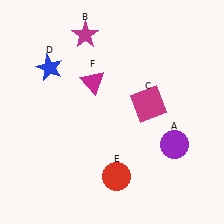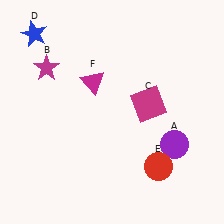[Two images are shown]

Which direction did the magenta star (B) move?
The magenta star (B) moved left.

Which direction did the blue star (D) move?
The blue star (D) moved up.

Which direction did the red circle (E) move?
The red circle (E) moved right.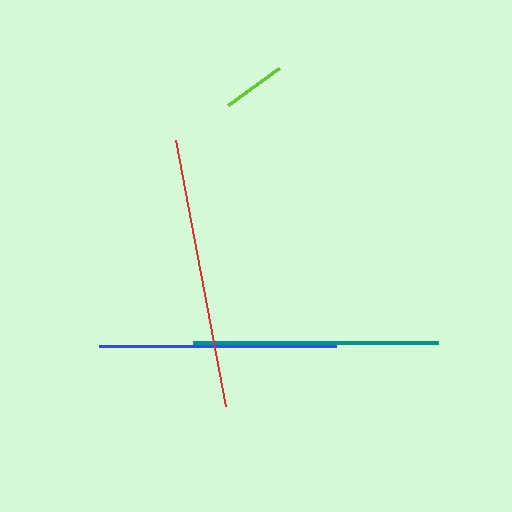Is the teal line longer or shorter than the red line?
The red line is longer than the teal line.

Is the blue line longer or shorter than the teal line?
The teal line is longer than the blue line.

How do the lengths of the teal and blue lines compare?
The teal and blue lines are approximately the same length.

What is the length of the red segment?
The red segment is approximately 270 pixels long.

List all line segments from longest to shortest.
From longest to shortest: red, teal, blue, lime.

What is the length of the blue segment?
The blue segment is approximately 237 pixels long.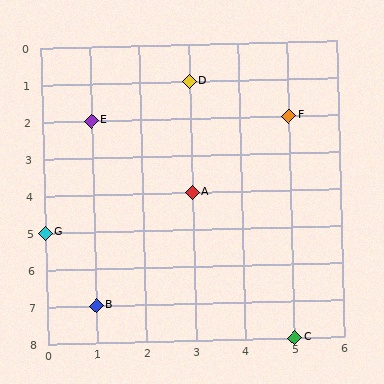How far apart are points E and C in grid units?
Points E and C are 4 columns and 6 rows apart (about 7.2 grid units diagonally).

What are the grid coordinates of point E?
Point E is at grid coordinates (1, 2).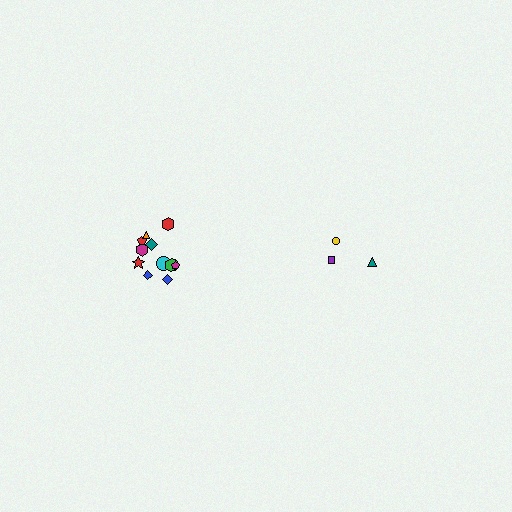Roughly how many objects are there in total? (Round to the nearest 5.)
Roughly 15 objects in total.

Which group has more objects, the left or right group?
The left group.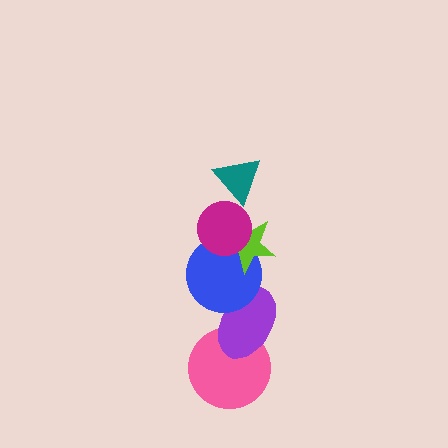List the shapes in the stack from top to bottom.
From top to bottom: the teal triangle, the magenta circle, the lime star, the blue circle, the purple ellipse, the pink circle.